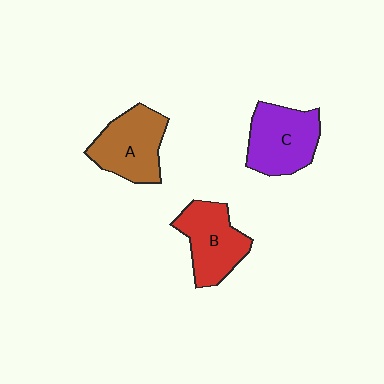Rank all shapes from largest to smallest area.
From largest to smallest: C (purple), A (brown), B (red).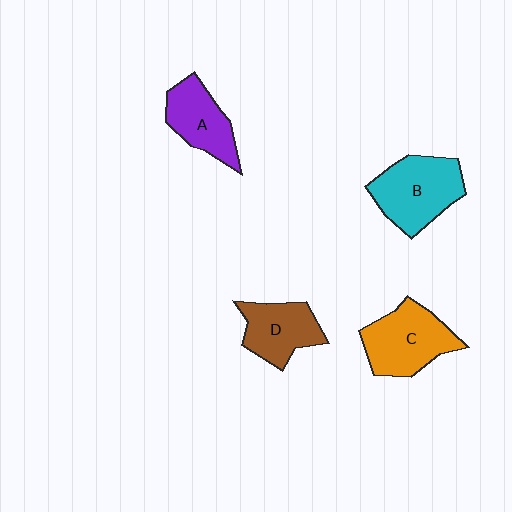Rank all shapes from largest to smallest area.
From largest to smallest: B (cyan), C (orange), D (brown), A (purple).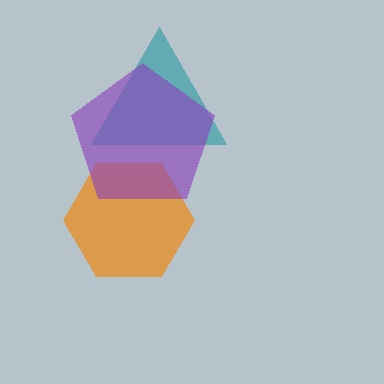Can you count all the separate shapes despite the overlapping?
Yes, there are 3 separate shapes.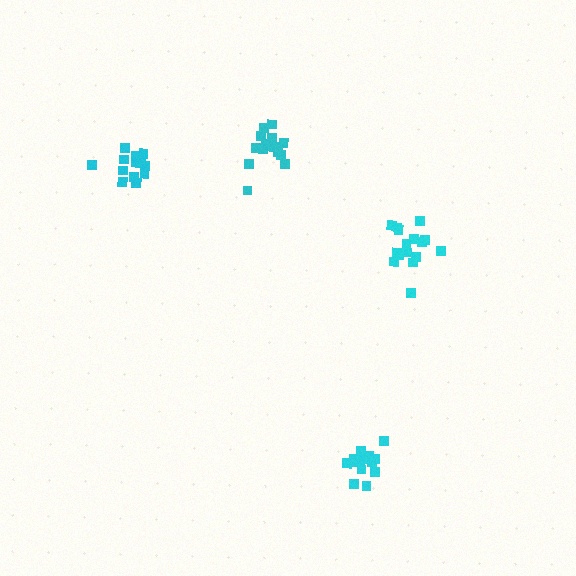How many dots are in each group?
Group 1: 16 dots, Group 2: 14 dots, Group 3: 15 dots, Group 4: 16 dots (61 total).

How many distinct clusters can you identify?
There are 4 distinct clusters.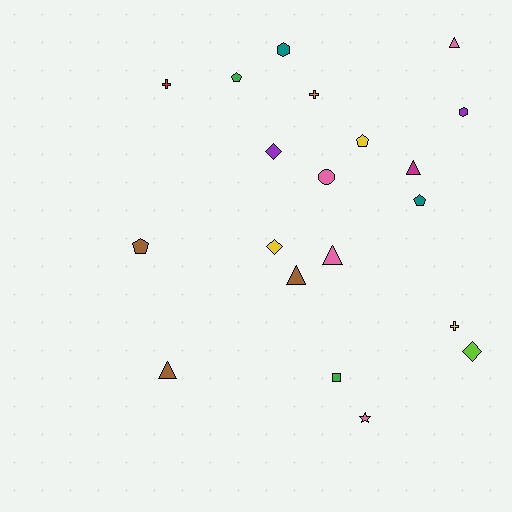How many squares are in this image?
There is 1 square.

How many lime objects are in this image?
There is 1 lime object.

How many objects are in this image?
There are 20 objects.